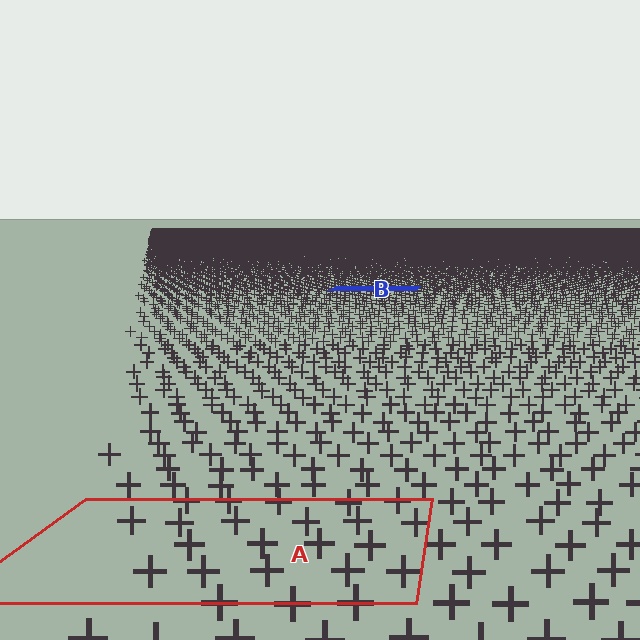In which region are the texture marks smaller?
The texture marks are smaller in region B, because it is farther away.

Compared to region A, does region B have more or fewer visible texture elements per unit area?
Region B has more texture elements per unit area — they are packed more densely because it is farther away.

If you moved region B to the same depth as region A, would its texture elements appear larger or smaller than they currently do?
They would appear larger. At a closer depth, the same texture elements are projected at a bigger on-screen size.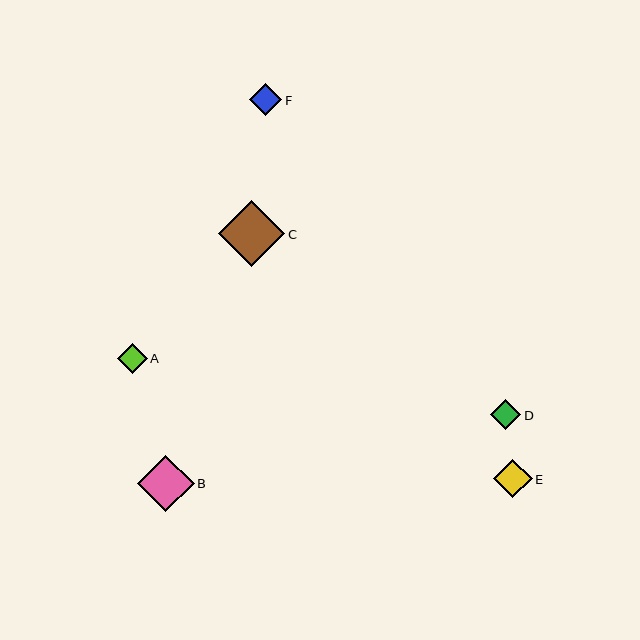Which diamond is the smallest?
Diamond D is the smallest with a size of approximately 30 pixels.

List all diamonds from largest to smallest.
From largest to smallest: C, B, E, F, A, D.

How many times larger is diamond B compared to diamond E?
Diamond B is approximately 1.5 times the size of diamond E.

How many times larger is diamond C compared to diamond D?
Diamond C is approximately 2.2 times the size of diamond D.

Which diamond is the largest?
Diamond C is the largest with a size of approximately 66 pixels.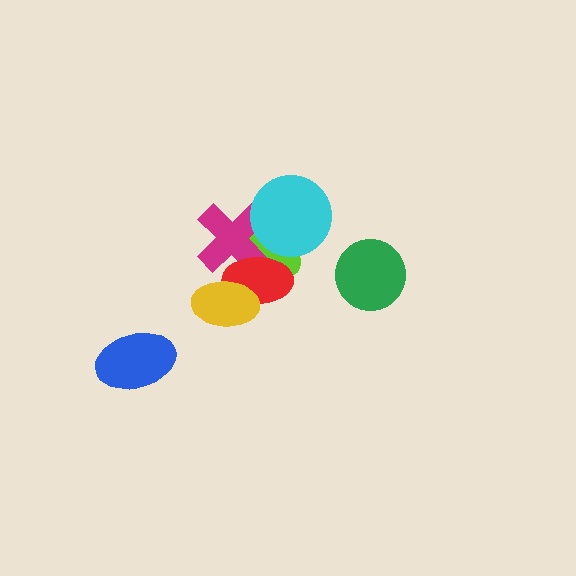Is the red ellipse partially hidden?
Yes, it is partially covered by another shape.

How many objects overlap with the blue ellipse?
0 objects overlap with the blue ellipse.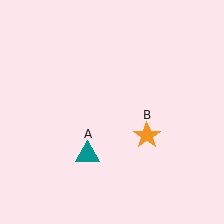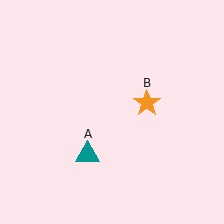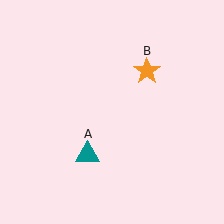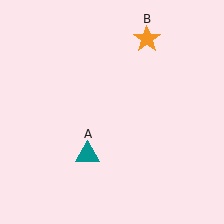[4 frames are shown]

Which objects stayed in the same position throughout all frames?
Teal triangle (object A) remained stationary.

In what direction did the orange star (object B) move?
The orange star (object B) moved up.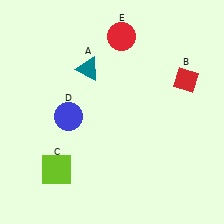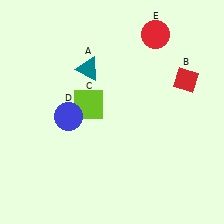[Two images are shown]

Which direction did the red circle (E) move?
The red circle (E) moved right.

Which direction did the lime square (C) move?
The lime square (C) moved up.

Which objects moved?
The objects that moved are: the lime square (C), the red circle (E).